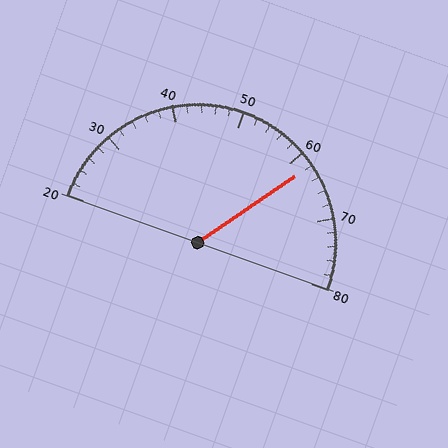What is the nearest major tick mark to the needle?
The nearest major tick mark is 60.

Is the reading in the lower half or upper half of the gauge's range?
The reading is in the upper half of the range (20 to 80).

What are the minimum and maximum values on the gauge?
The gauge ranges from 20 to 80.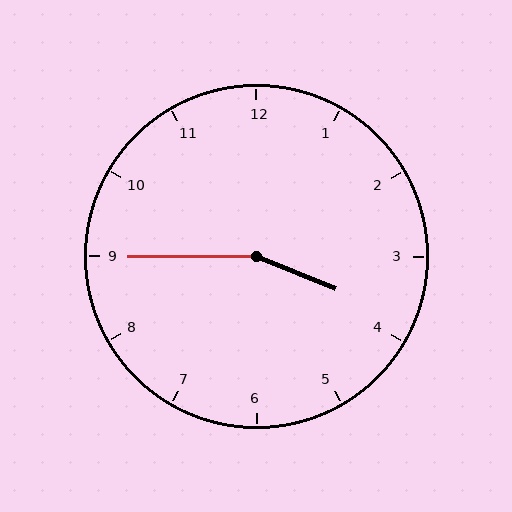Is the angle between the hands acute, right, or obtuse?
It is obtuse.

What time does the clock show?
3:45.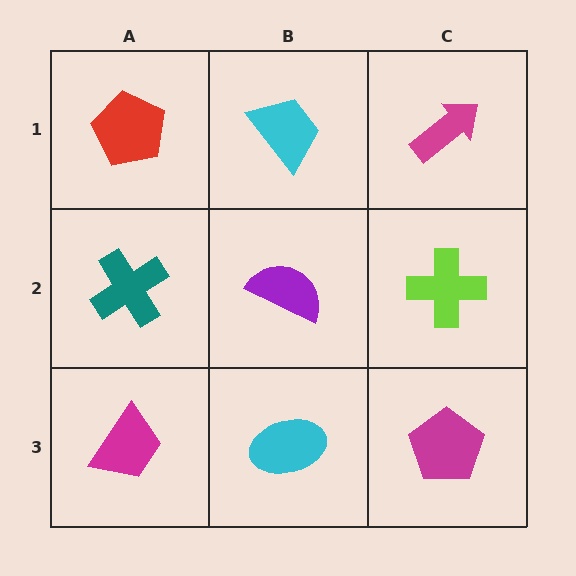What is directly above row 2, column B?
A cyan trapezoid.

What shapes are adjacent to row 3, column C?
A lime cross (row 2, column C), a cyan ellipse (row 3, column B).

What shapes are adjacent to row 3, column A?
A teal cross (row 2, column A), a cyan ellipse (row 3, column B).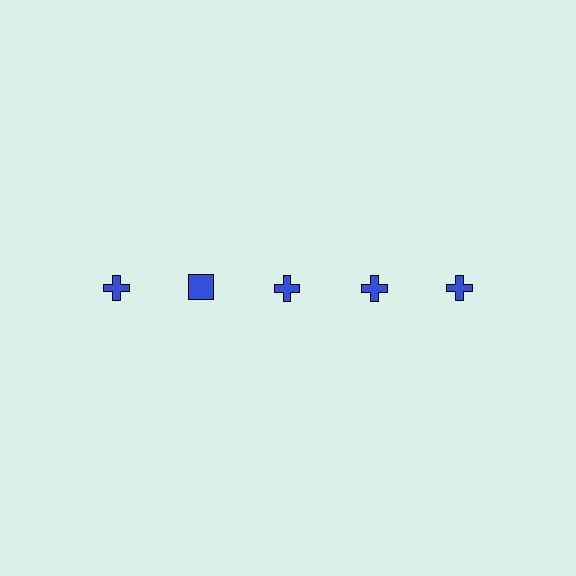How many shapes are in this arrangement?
There are 5 shapes arranged in a grid pattern.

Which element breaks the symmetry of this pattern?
The blue square in the top row, second from left column breaks the symmetry. All other shapes are blue crosses.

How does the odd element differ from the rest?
It has a different shape: square instead of cross.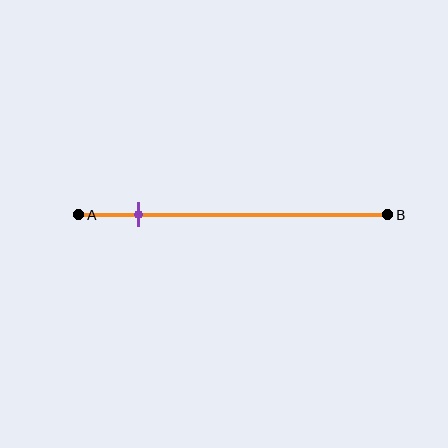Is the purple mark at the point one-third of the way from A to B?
No, the mark is at about 20% from A, not at the 33% one-third point.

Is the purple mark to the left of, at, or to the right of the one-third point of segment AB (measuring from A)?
The purple mark is to the left of the one-third point of segment AB.